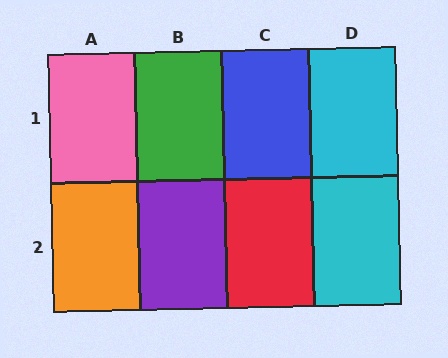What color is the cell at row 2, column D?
Cyan.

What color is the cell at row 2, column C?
Red.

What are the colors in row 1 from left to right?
Pink, green, blue, cyan.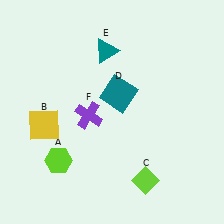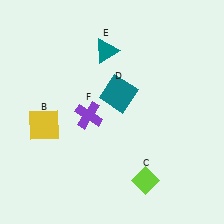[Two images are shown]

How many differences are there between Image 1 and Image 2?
There is 1 difference between the two images.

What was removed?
The lime hexagon (A) was removed in Image 2.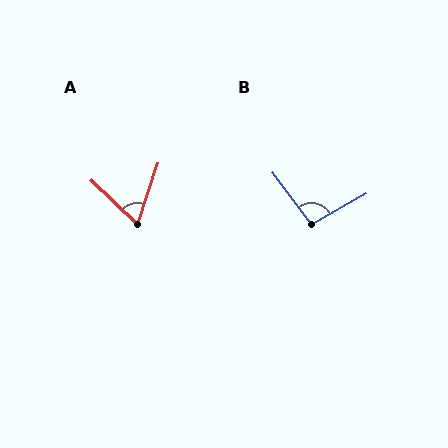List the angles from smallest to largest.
A (64°), B (97°).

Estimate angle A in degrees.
Approximately 64 degrees.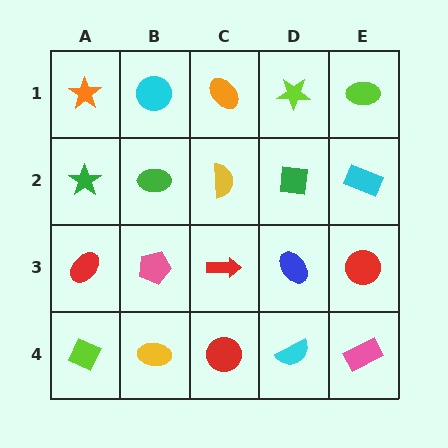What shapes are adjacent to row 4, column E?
A red circle (row 3, column E), a cyan semicircle (row 4, column D).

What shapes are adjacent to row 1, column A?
A green star (row 2, column A), a cyan circle (row 1, column B).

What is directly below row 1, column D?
A green square.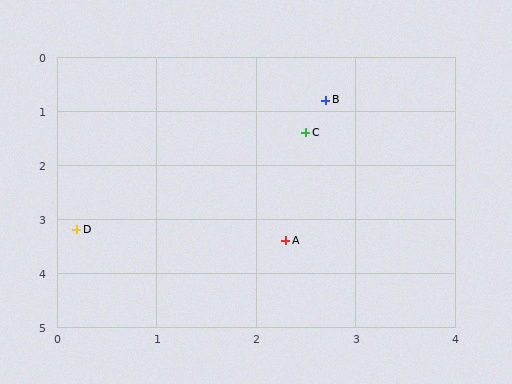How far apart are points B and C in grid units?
Points B and C are about 0.6 grid units apart.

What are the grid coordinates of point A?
Point A is at approximately (2.3, 3.4).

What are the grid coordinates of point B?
Point B is at approximately (2.7, 0.8).